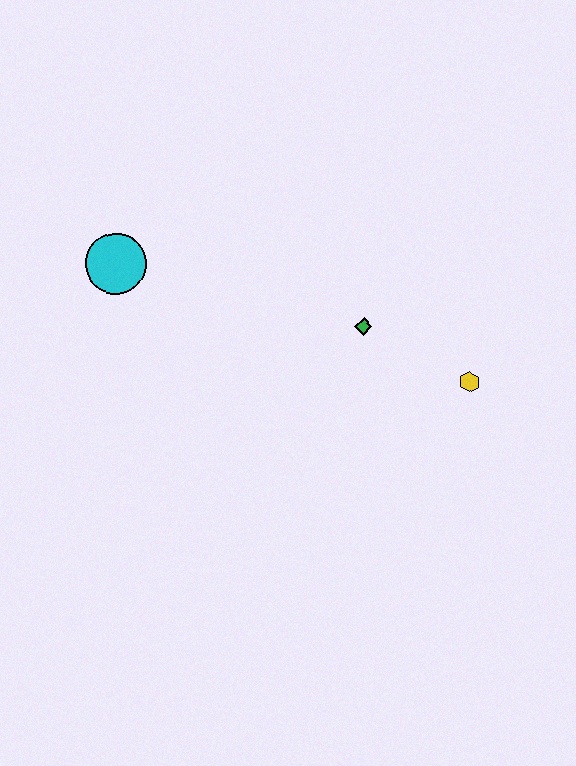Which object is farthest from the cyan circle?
The yellow hexagon is farthest from the cyan circle.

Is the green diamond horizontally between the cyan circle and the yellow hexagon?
Yes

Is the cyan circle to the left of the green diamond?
Yes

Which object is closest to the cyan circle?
The green diamond is closest to the cyan circle.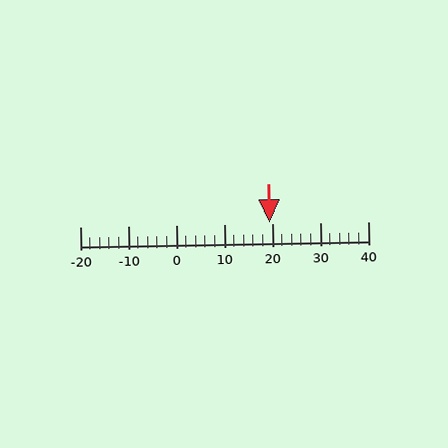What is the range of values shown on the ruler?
The ruler shows values from -20 to 40.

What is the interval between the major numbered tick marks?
The major tick marks are spaced 10 units apart.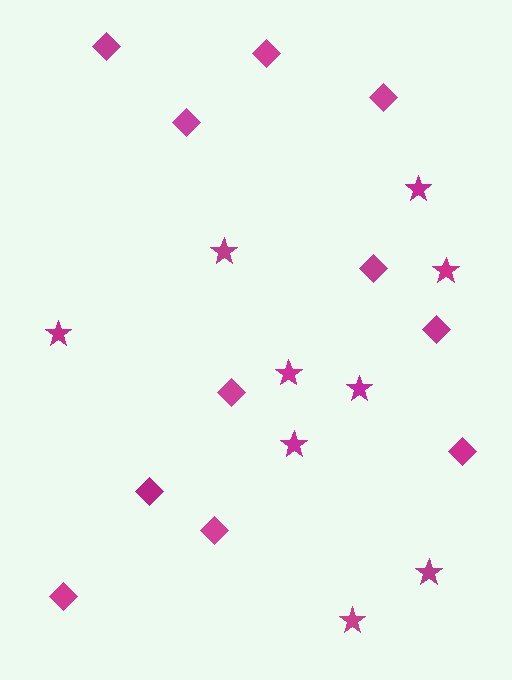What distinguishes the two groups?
There are 2 groups: one group of diamonds (11) and one group of stars (9).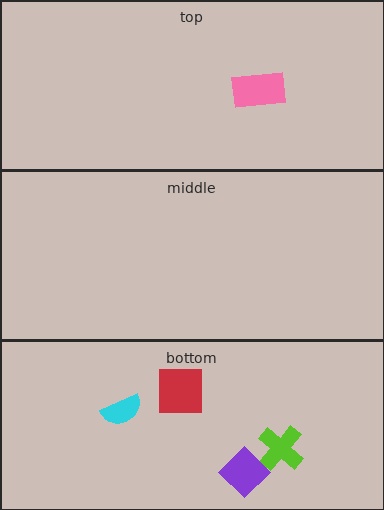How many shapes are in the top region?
1.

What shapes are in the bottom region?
The cyan semicircle, the red square, the lime cross, the purple diamond.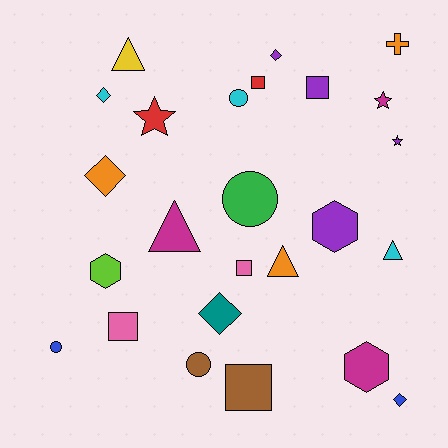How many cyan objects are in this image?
There are 3 cyan objects.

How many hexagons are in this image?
There are 3 hexagons.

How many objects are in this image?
There are 25 objects.